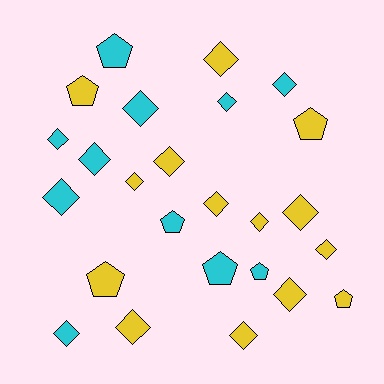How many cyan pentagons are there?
There are 4 cyan pentagons.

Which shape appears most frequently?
Diamond, with 17 objects.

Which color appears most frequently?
Yellow, with 14 objects.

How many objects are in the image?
There are 25 objects.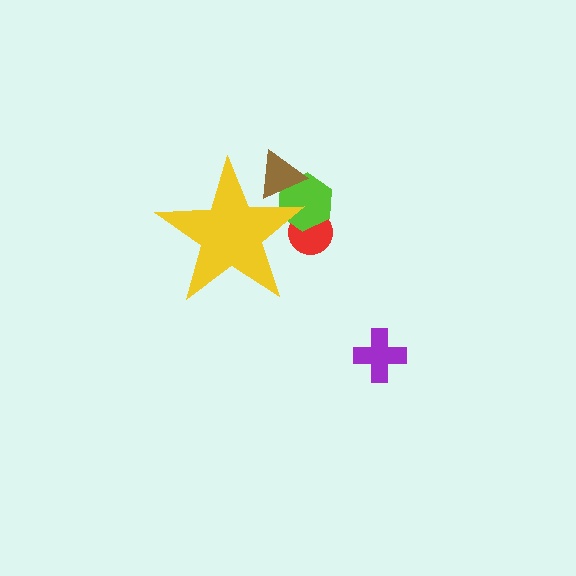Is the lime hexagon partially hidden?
Yes, the lime hexagon is partially hidden behind the yellow star.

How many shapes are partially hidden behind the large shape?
3 shapes are partially hidden.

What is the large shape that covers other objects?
A yellow star.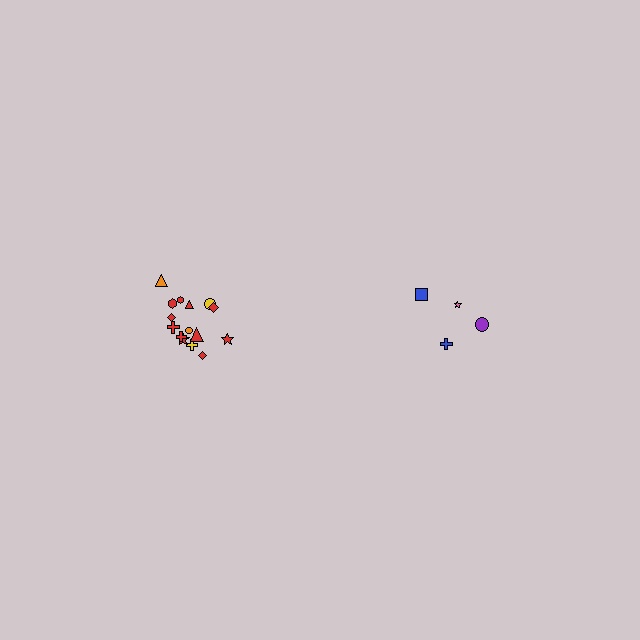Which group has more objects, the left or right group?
The left group.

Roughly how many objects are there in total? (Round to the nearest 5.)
Roughly 20 objects in total.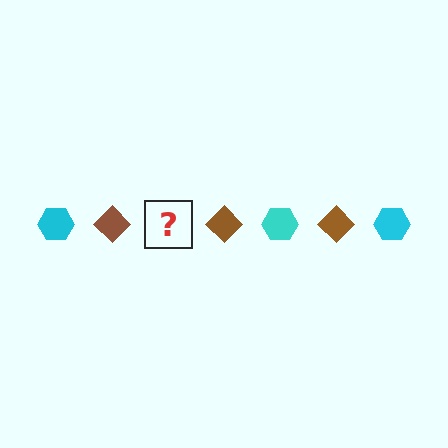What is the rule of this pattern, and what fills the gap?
The rule is that the pattern alternates between cyan hexagon and brown diamond. The gap should be filled with a cyan hexagon.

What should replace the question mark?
The question mark should be replaced with a cyan hexagon.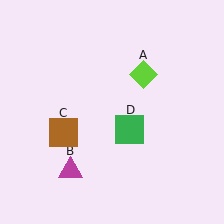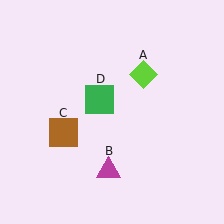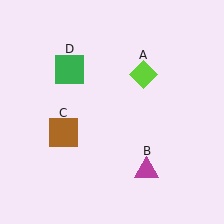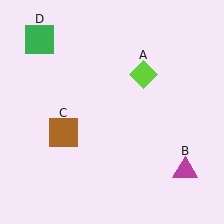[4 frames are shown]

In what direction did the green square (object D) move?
The green square (object D) moved up and to the left.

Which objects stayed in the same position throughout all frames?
Lime diamond (object A) and brown square (object C) remained stationary.